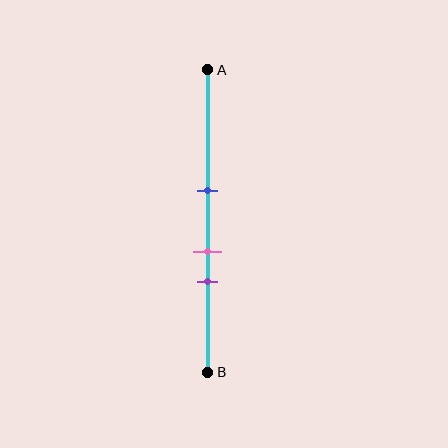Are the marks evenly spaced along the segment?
Yes, the marks are approximately evenly spaced.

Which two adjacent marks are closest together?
The pink and purple marks are the closest adjacent pair.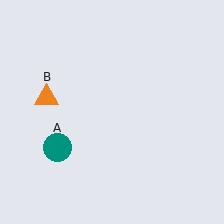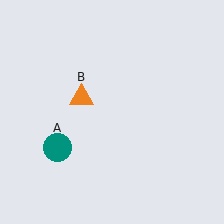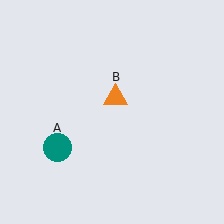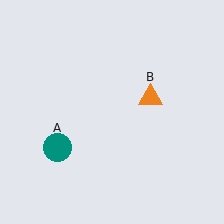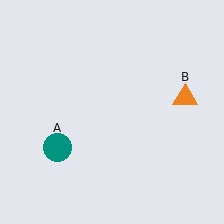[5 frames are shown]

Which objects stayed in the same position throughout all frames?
Teal circle (object A) remained stationary.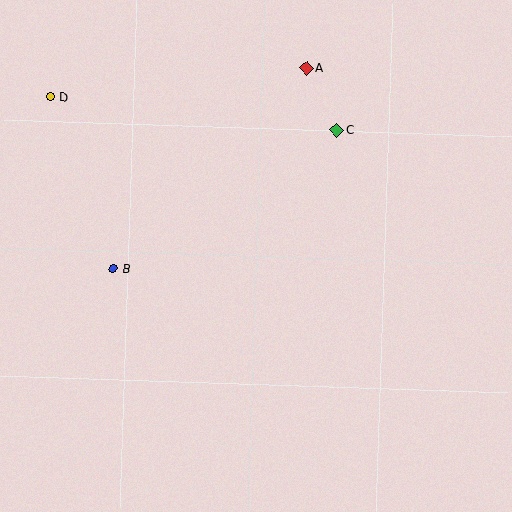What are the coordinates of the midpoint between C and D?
The midpoint between C and D is at (194, 114).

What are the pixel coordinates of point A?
Point A is at (307, 68).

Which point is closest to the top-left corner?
Point D is closest to the top-left corner.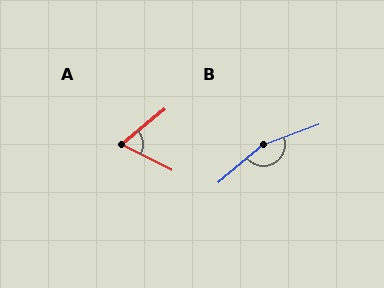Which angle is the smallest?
A, at approximately 66 degrees.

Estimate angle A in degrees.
Approximately 66 degrees.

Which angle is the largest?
B, at approximately 160 degrees.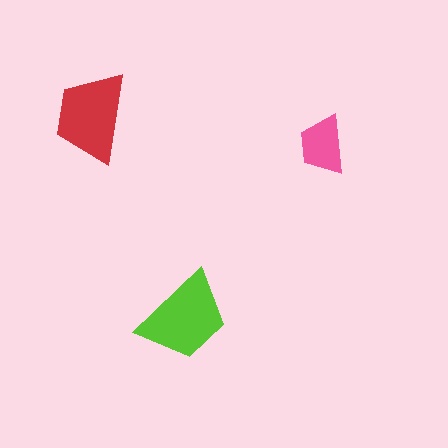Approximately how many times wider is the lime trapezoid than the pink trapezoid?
About 1.5 times wider.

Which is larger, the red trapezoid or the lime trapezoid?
The lime one.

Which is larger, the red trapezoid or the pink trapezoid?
The red one.